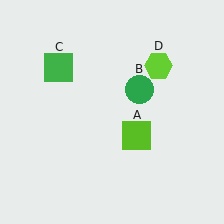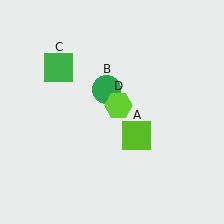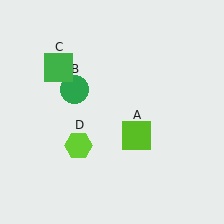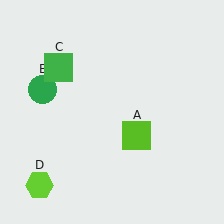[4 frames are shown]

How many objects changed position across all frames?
2 objects changed position: green circle (object B), lime hexagon (object D).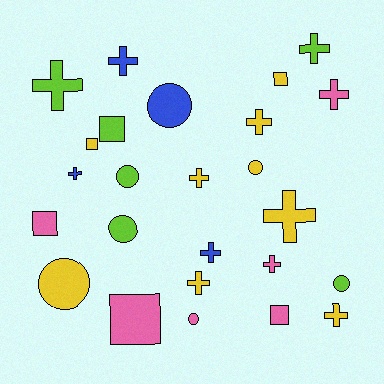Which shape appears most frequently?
Cross, with 12 objects.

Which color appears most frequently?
Yellow, with 9 objects.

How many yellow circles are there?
There are 2 yellow circles.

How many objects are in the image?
There are 25 objects.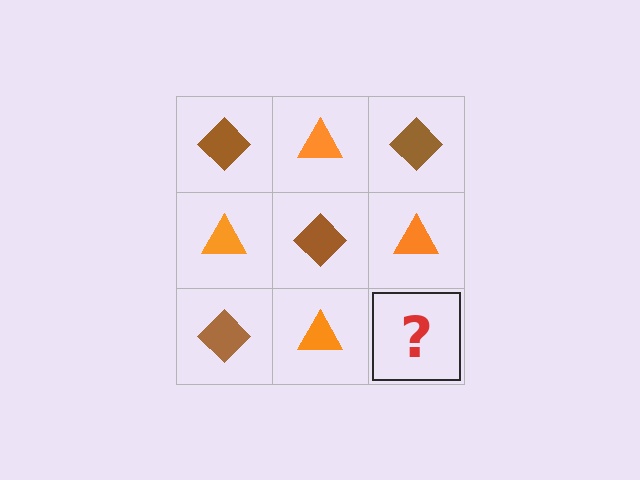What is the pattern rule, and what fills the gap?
The rule is that it alternates brown diamond and orange triangle in a checkerboard pattern. The gap should be filled with a brown diamond.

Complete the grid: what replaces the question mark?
The question mark should be replaced with a brown diamond.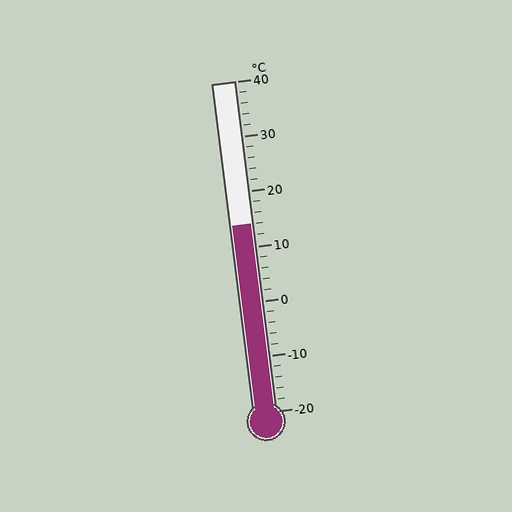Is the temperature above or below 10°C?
The temperature is above 10°C.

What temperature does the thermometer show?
The thermometer shows approximately 14°C.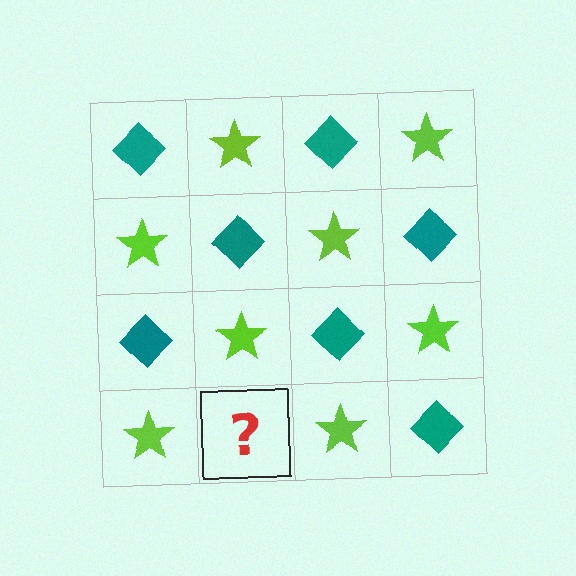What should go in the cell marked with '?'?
The missing cell should contain a teal diamond.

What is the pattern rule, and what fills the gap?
The rule is that it alternates teal diamond and lime star in a checkerboard pattern. The gap should be filled with a teal diamond.